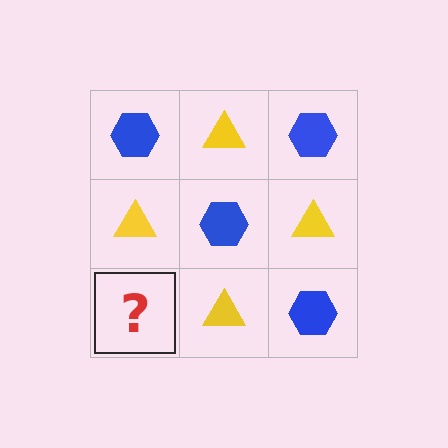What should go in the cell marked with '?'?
The missing cell should contain a blue hexagon.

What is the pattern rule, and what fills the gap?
The rule is that it alternates blue hexagon and yellow triangle in a checkerboard pattern. The gap should be filled with a blue hexagon.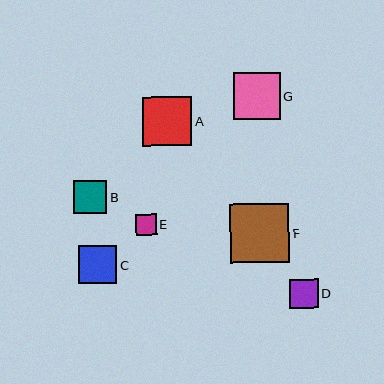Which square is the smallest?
Square E is the smallest with a size of approximately 21 pixels.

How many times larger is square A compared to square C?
Square A is approximately 1.3 times the size of square C.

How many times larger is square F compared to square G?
Square F is approximately 1.3 times the size of square G.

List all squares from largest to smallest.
From largest to smallest: F, A, G, C, B, D, E.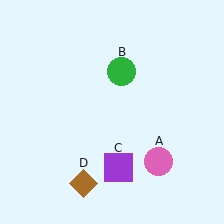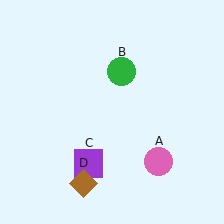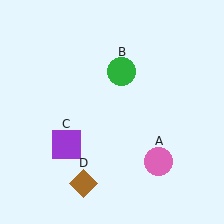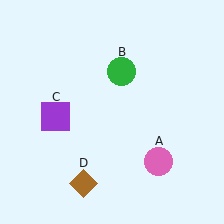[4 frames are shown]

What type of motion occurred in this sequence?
The purple square (object C) rotated clockwise around the center of the scene.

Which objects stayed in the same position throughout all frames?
Pink circle (object A) and green circle (object B) and brown diamond (object D) remained stationary.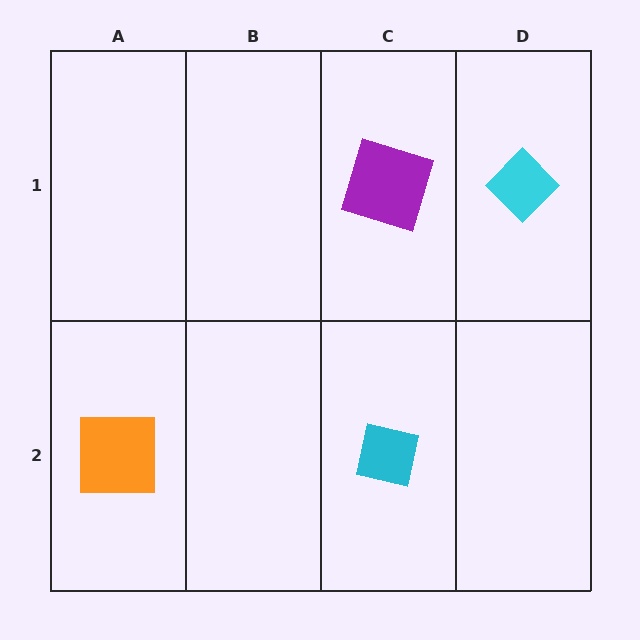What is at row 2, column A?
An orange square.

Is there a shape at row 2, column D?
No, that cell is empty.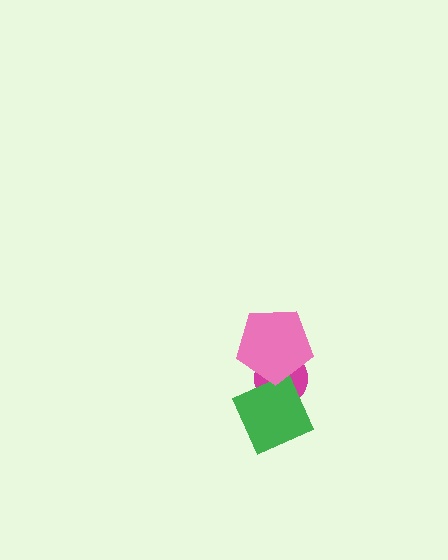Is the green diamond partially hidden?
Yes, it is partially covered by another shape.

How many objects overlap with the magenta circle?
2 objects overlap with the magenta circle.